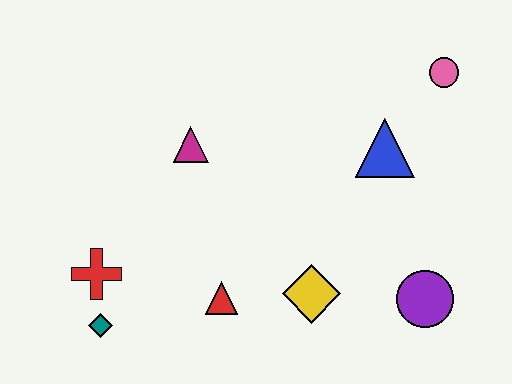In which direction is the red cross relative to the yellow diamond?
The red cross is to the left of the yellow diamond.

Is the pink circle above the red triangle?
Yes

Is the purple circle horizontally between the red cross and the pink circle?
Yes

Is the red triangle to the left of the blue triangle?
Yes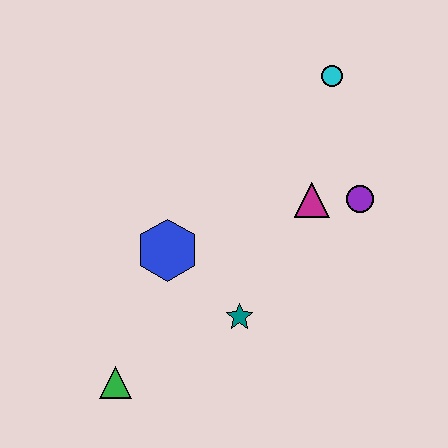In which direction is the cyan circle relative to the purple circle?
The cyan circle is above the purple circle.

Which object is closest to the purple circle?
The magenta triangle is closest to the purple circle.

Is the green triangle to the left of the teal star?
Yes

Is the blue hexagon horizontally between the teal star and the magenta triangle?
No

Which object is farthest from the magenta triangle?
The green triangle is farthest from the magenta triangle.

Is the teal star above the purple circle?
No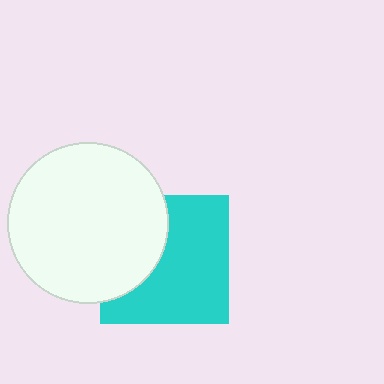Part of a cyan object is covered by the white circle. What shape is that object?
It is a square.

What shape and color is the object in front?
The object in front is a white circle.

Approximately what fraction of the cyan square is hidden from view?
Roughly 37% of the cyan square is hidden behind the white circle.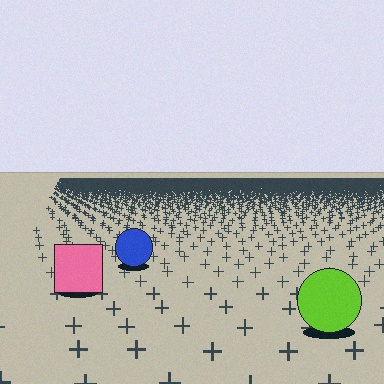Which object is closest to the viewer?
The lime circle is closest. The texture marks near it are larger and more spread out.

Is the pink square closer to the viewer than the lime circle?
No. The lime circle is closer — you can tell from the texture gradient: the ground texture is coarser near it.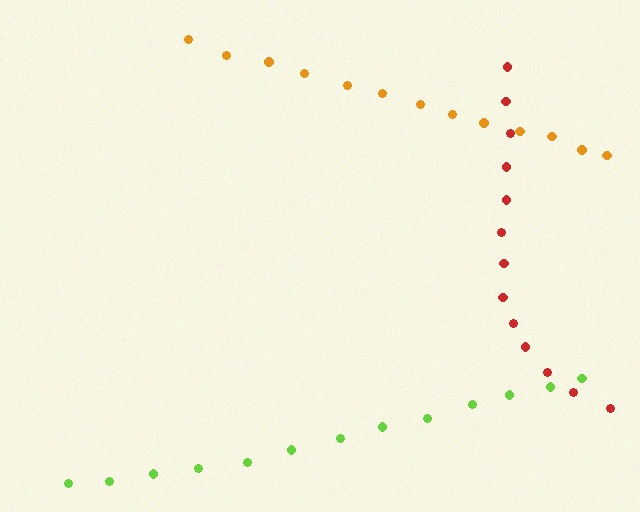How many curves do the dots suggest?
There are 3 distinct paths.